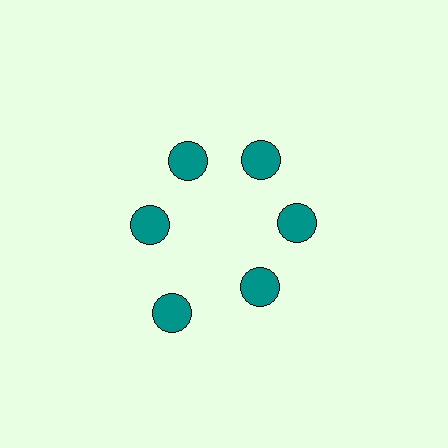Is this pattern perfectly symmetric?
No. The 6 teal circles are arranged in a ring, but one element near the 7 o'clock position is pushed outward from the center, breaking the 6-fold rotational symmetry.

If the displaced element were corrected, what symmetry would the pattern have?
It would have 6-fold rotational symmetry — the pattern would map onto itself every 60 degrees.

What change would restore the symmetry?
The symmetry would be restored by moving it inward, back onto the ring so that all 6 circles sit at equal angles and equal distance from the center.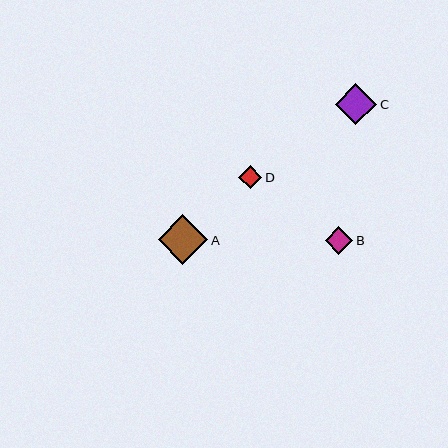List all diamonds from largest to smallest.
From largest to smallest: A, C, B, D.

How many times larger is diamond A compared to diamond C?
Diamond A is approximately 1.2 times the size of diamond C.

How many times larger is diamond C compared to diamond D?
Diamond C is approximately 1.8 times the size of diamond D.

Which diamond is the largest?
Diamond A is the largest with a size of approximately 50 pixels.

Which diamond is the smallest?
Diamond D is the smallest with a size of approximately 23 pixels.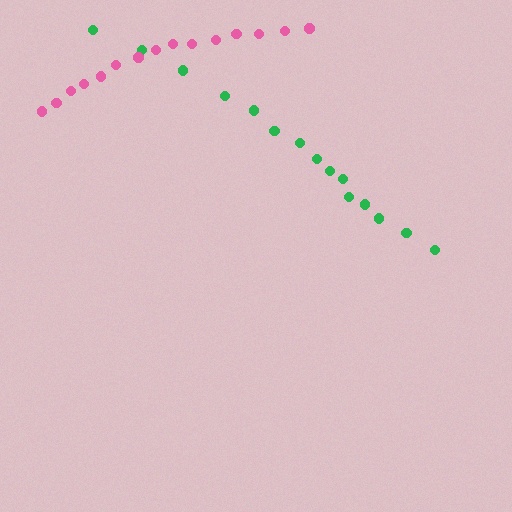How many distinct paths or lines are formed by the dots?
There are 2 distinct paths.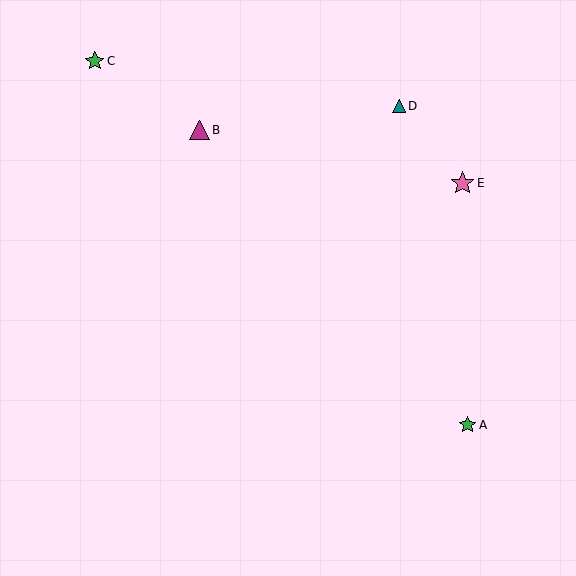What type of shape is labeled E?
Shape E is a pink star.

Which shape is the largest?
The pink star (labeled E) is the largest.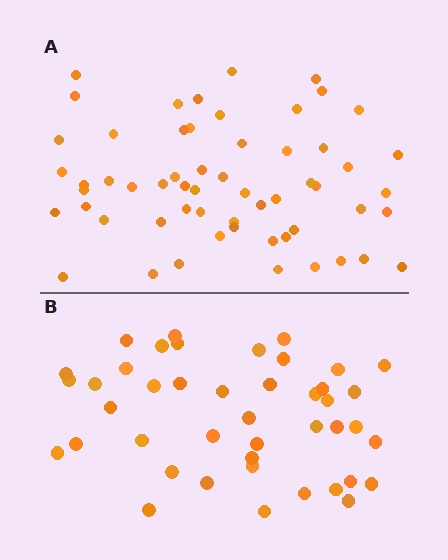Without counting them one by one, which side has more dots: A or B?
Region A (the top region) has more dots.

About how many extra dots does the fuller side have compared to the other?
Region A has approximately 15 more dots than region B.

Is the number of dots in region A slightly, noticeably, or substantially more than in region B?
Region A has noticeably more, but not dramatically so. The ratio is roughly 1.3 to 1.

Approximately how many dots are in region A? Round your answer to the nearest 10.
About 60 dots. (The exact count is 58, which rounds to 60.)